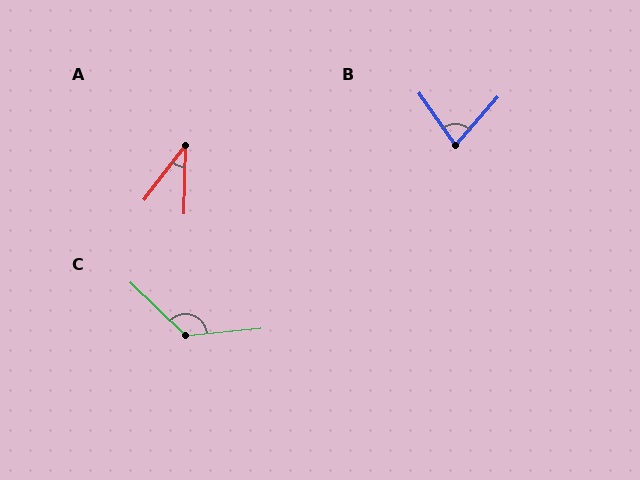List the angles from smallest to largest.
A (37°), B (76°), C (130°).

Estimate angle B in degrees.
Approximately 76 degrees.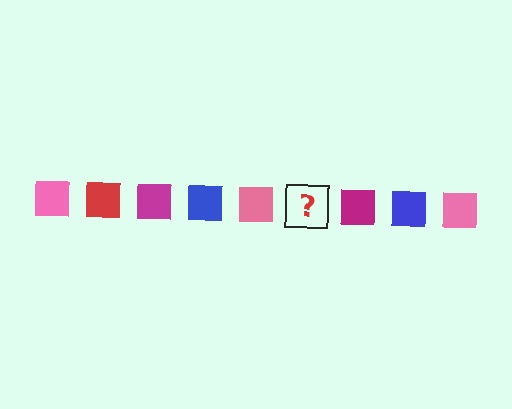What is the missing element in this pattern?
The missing element is a red square.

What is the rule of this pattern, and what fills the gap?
The rule is that the pattern cycles through pink, red, magenta, blue squares. The gap should be filled with a red square.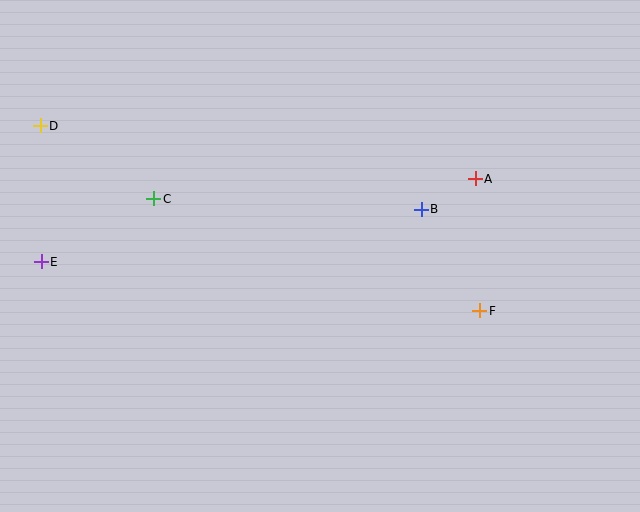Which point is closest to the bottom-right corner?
Point F is closest to the bottom-right corner.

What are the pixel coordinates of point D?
Point D is at (40, 126).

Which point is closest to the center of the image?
Point B at (421, 209) is closest to the center.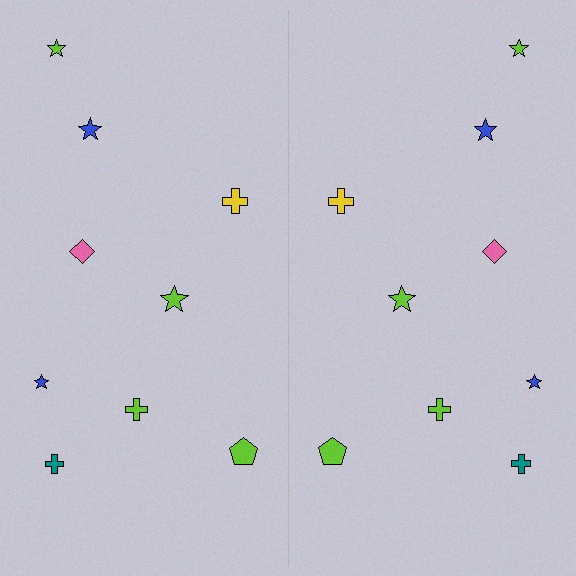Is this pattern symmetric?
Yes, this pattern has bilateral (reflection) symmetry.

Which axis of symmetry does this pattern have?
The pattern has a vertical axis of symmetry running through the center of the image.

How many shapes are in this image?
There are 18 shapes in this image.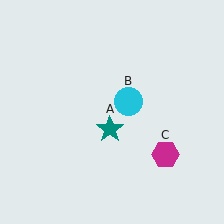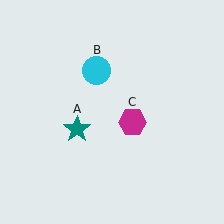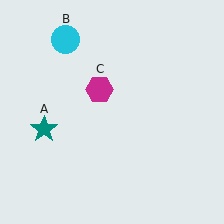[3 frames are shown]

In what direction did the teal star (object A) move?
The teal star (object A) moved left.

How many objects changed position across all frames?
3 objects changed position: teal star (object A), cyan circle (object B), magenta hexagon (object C).